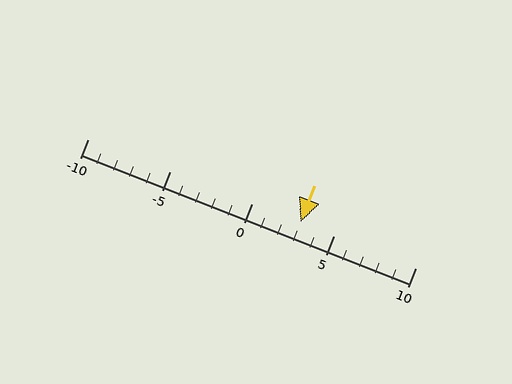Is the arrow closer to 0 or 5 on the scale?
The arrow is closer to 5.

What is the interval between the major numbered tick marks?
The major tick marks are spaced 5 units apart.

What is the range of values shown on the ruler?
The ruler shows values from -10 to 10.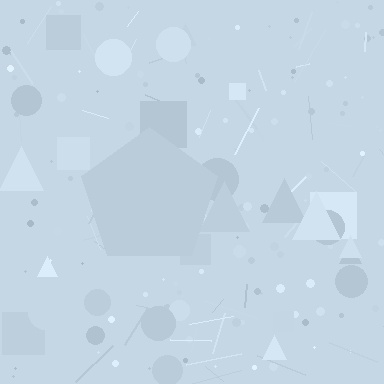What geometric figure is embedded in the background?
A pentagon is embedded in the background.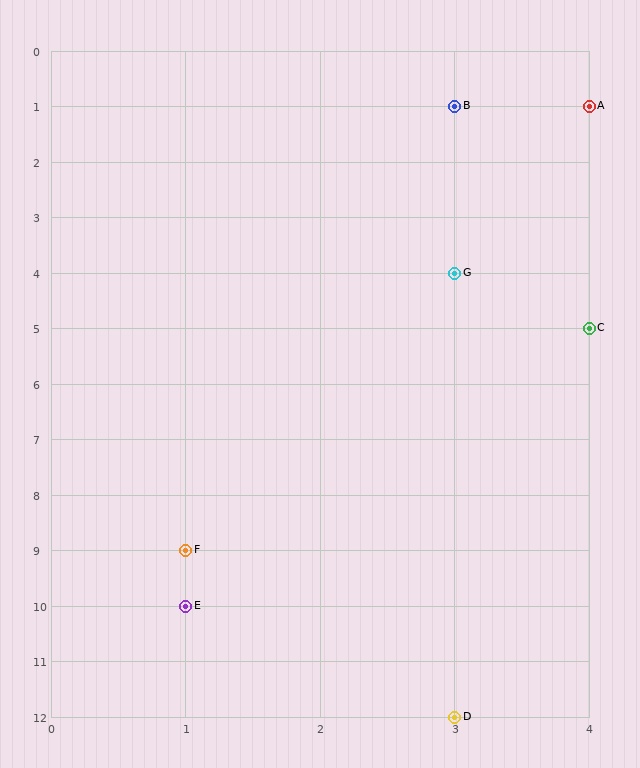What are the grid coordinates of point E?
Point E is at grid coordinates (1, 10).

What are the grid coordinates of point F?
Point F is at grid coordinates (1, 9).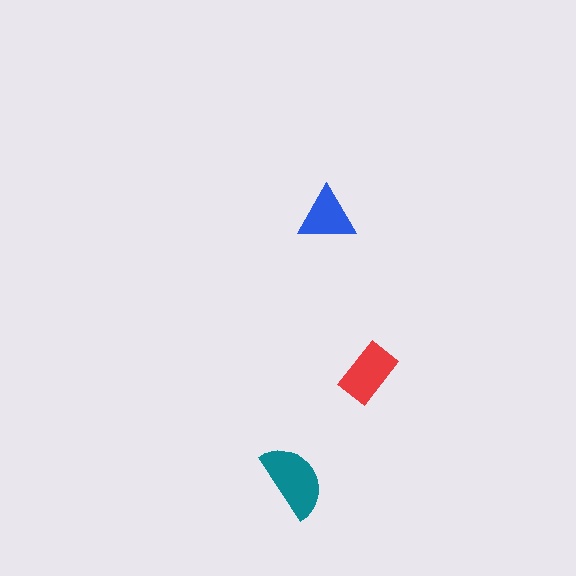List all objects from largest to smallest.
The teal semicircle, the red rectangle, the blue triangle.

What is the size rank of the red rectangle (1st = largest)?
2nd.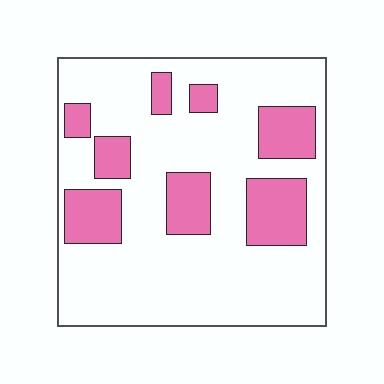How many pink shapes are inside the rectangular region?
8.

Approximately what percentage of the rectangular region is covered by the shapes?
Approximately 25%.